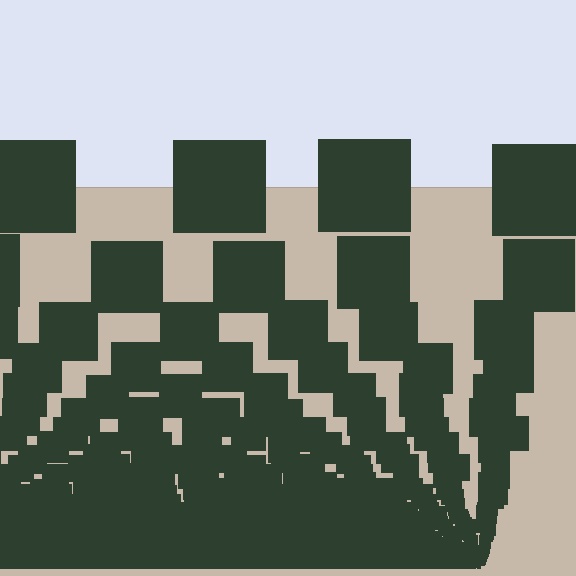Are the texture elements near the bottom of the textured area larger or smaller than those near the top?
Smaller. The gradient is inverted — elements near the bottom are smaller and denser.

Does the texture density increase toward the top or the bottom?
Density increases toward the bottom.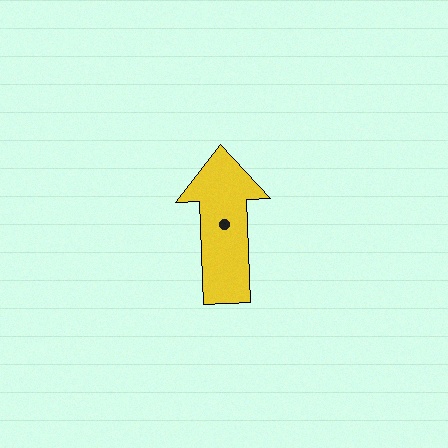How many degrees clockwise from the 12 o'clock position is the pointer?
Approximately 358 degrees.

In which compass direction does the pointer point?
North.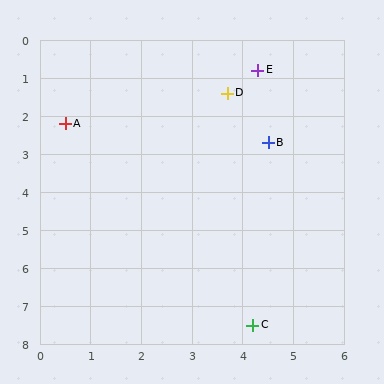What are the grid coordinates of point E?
Point E is at approximately (4.3, 0.8).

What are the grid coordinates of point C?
Point C is at approximately (4.2, 7.5).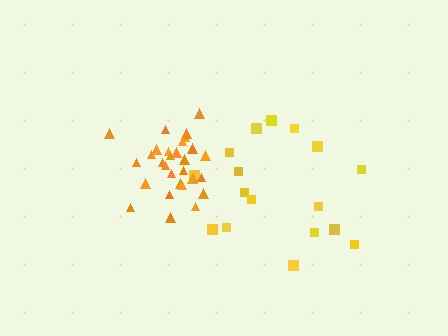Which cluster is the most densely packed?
Orange.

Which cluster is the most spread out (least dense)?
Yellow.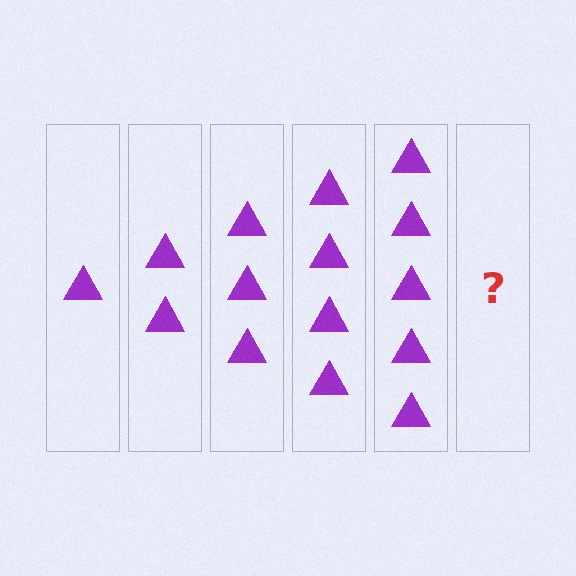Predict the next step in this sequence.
The next step is 6 triangles.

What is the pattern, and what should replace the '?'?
The pattern is that each step adds one more triangle. The '?' should be 6 triangles.